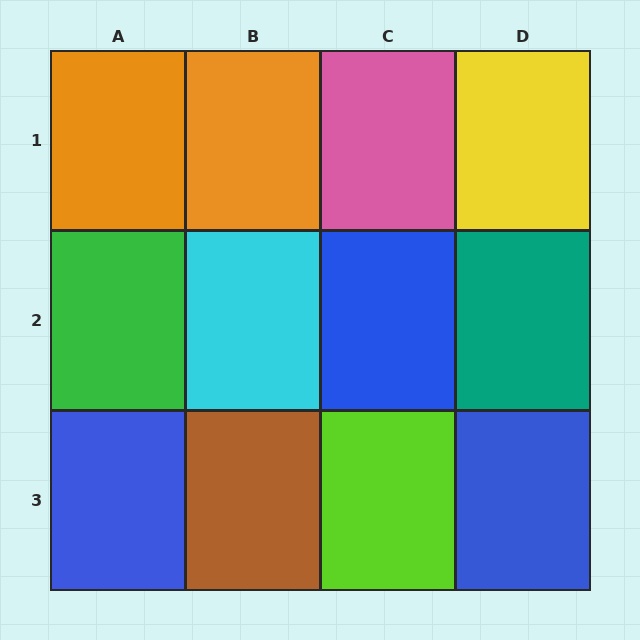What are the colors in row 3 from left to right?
Blue, brown, lime, blue.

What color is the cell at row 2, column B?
Cyan.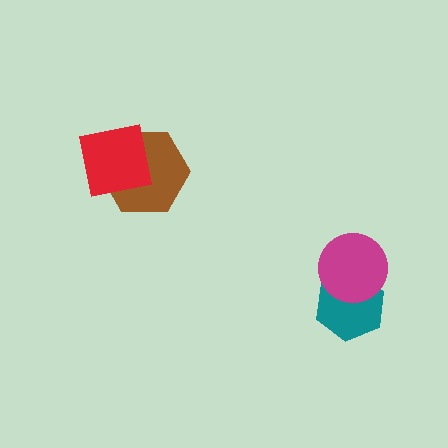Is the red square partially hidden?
No, no other shape covers it.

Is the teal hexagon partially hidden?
Yes, it is partially covered by another shape.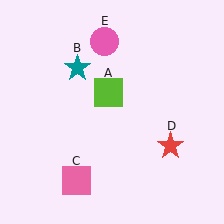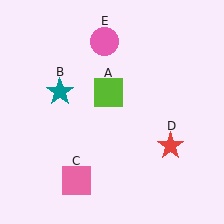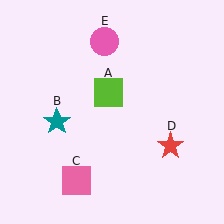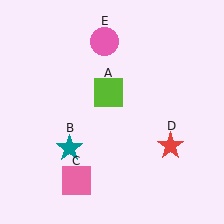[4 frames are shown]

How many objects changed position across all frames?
1 object changed position: teal star (object B).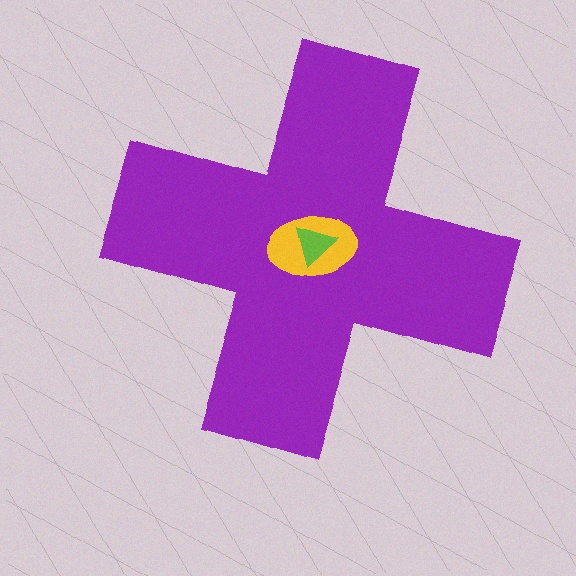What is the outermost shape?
The purple cross.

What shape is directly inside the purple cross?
The yellow ellipse.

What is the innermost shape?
The lime triangle.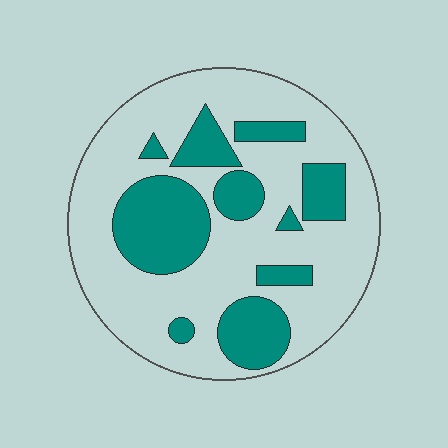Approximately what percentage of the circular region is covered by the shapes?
Approximately 30%.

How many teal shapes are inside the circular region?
10.